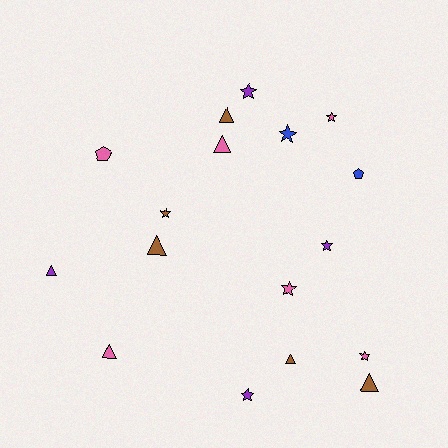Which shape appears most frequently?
Star, with 8 objects.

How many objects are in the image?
There are 17 objects.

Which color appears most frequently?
Pink, with 6 objects.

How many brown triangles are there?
There are 4 brown triangles.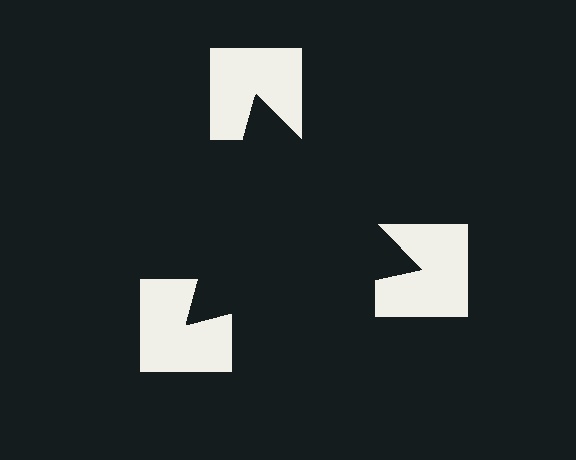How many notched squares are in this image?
There are 3 — one at each vertex of the illusory triangle.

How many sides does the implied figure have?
3 sides.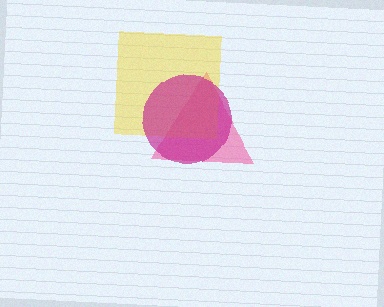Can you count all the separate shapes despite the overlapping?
Yes, there are 3 separate shapes.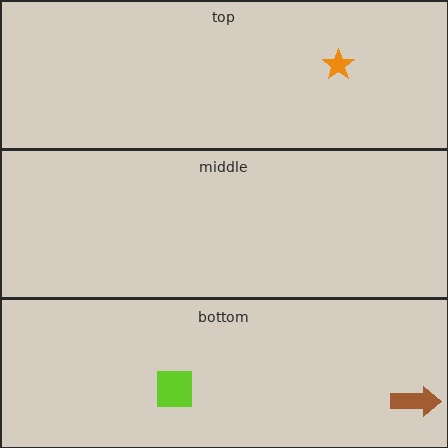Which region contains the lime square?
The bottom region.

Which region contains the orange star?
The top region.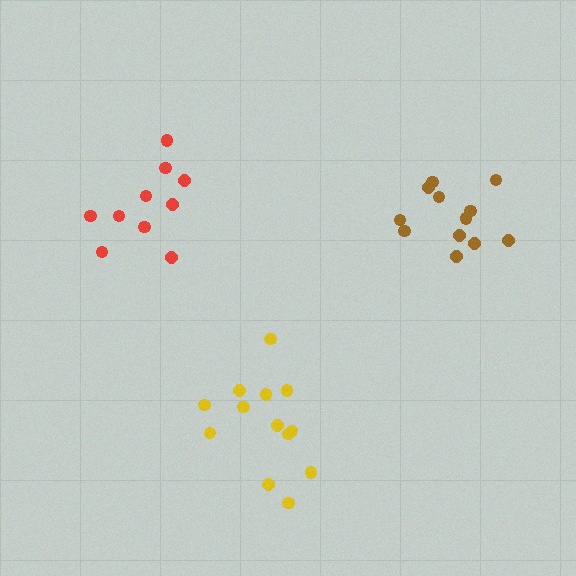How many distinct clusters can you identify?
There are 3 distinct clusters.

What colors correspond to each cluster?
The clusters are colored: red, yellow, brown.